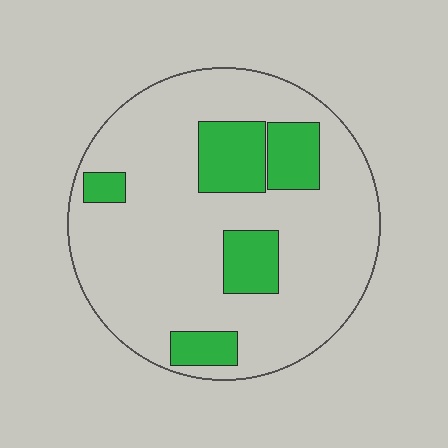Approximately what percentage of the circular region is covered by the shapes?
Approximately 20%.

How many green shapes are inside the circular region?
5.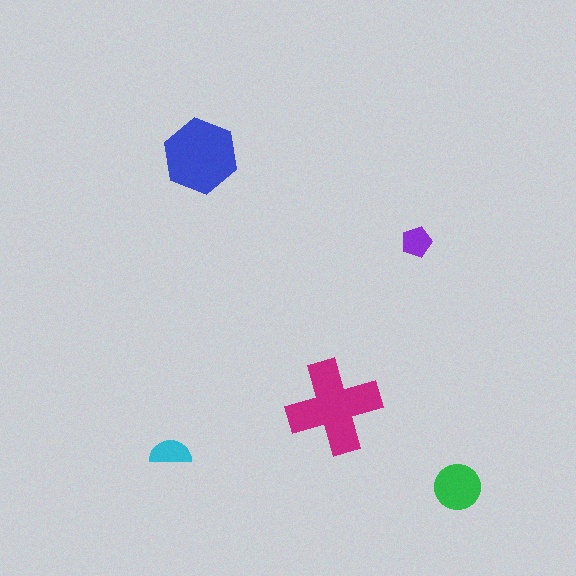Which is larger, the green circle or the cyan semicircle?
The green circle.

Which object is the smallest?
The purple pentagon.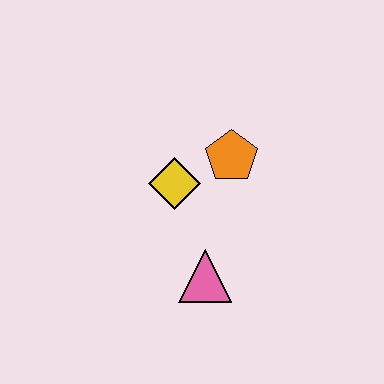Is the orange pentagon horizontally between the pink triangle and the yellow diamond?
No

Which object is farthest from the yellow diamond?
The pink triangle is farthest from the yellow diamond.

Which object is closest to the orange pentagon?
The yellow diamond is closest to the orange pentagon.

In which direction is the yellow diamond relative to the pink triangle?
The yellow diamond is above the pink triangle.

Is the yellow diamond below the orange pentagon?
Yes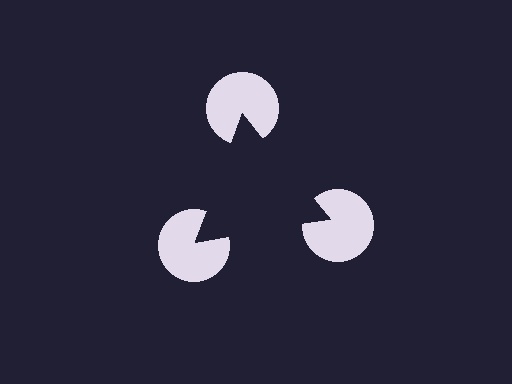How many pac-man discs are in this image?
There are 3 — one at each vertex of the illusory triangle.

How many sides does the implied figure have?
3 sides.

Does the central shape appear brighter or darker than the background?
It typically appears slightly darker than the background, even though no actual brightness change is drawn.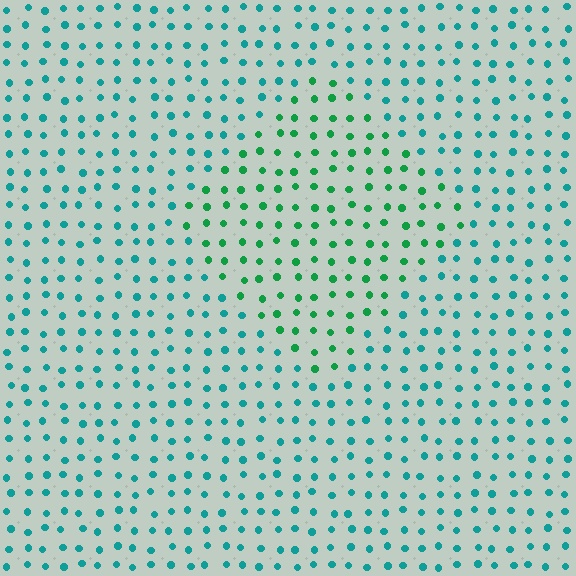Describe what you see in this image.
The image is filled with small teal elements in a uniform arrangement. A diamond-shaped region is visible where the elements are tinted to a slightly different hue, forming a subtle color boundary.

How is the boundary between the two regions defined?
The boundary is defined purely by a slight shift in hue (about 36 degrees). Spacing, size, and orientation are identical on both sides.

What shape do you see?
I see a diamond.